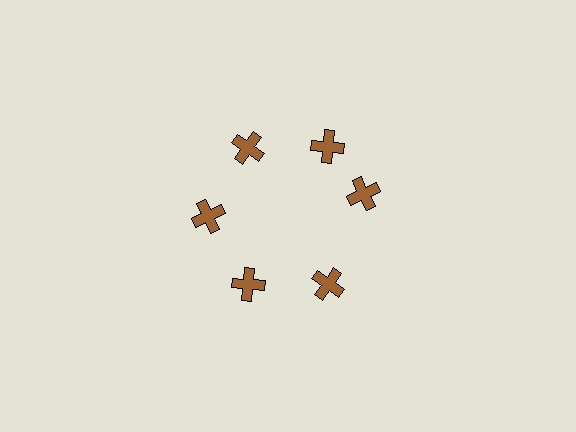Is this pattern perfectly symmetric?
No. The 6 brown crosses are arranged in a ring, but one element near the 3 o'clock position is rotated out of alignment along the ring, breaking the 6-fold rotational symmetry.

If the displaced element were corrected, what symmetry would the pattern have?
It would have 6-fold rotational symmetry — the pattern would map onto itself every 60 degrees.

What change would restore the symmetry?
The symmetry would be restored by rotating it back into even spacing with its neighbors so that all 6 crosses sit at equal angles and equal distance from the center.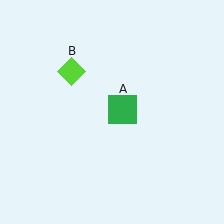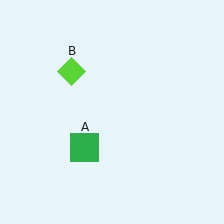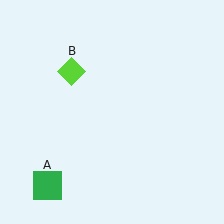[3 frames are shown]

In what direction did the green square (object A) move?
The green square (object A) moved down and to the left.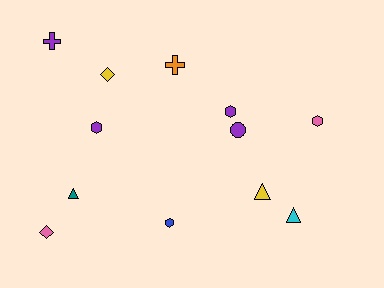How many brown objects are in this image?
There are no brown objects.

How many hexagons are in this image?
There are 4 hexagons.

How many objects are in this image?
There are 12 objects.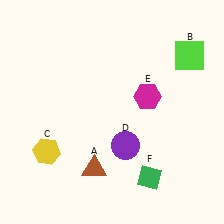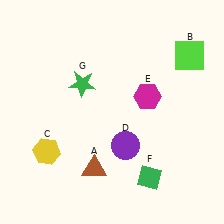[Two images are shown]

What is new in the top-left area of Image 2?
A green star (G) was added in the top-left area of Image 2.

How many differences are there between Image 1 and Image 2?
There is 1 difference between the two images.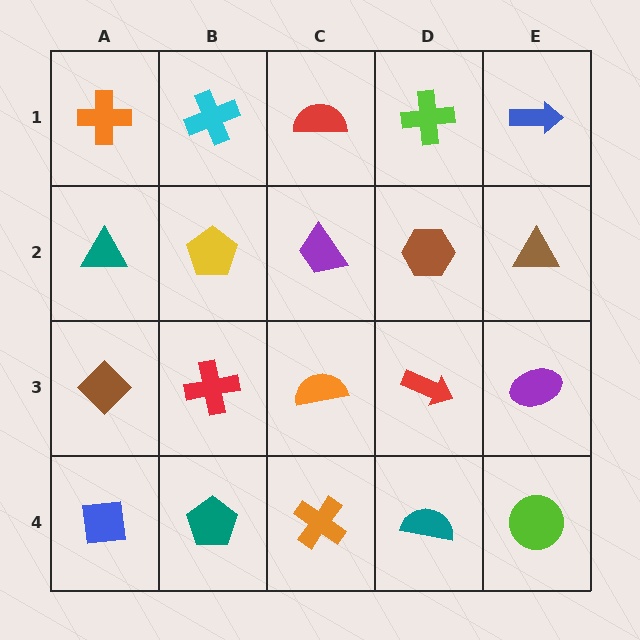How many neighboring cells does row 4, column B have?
3.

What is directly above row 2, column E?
A blue arrow.